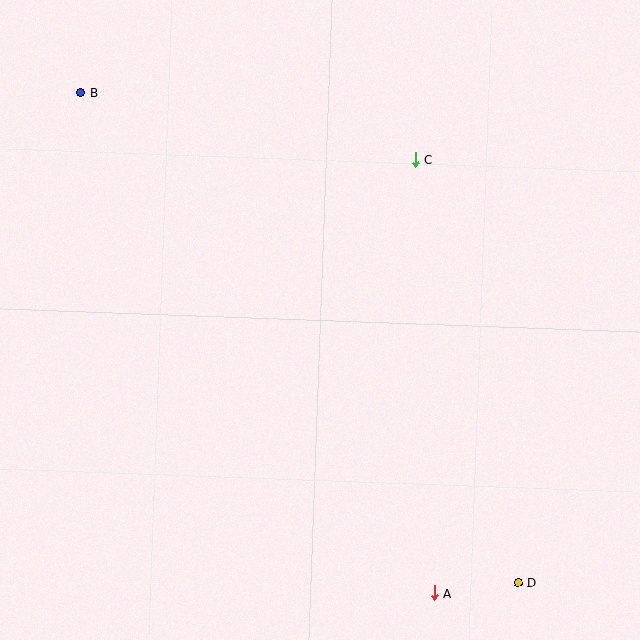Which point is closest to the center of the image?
Point C at (415, 160) is closest to the center.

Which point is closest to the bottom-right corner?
Point D is closest to the bottom-right corner.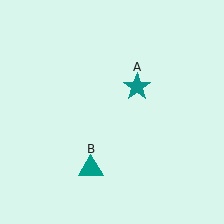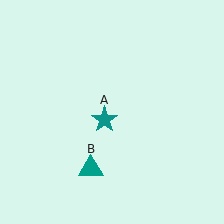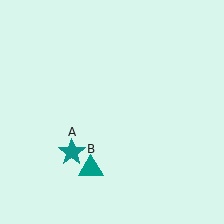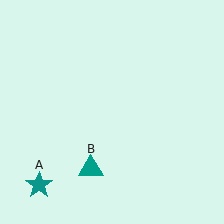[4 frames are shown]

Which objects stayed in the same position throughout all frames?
Teal triangle (object B) remained stationary.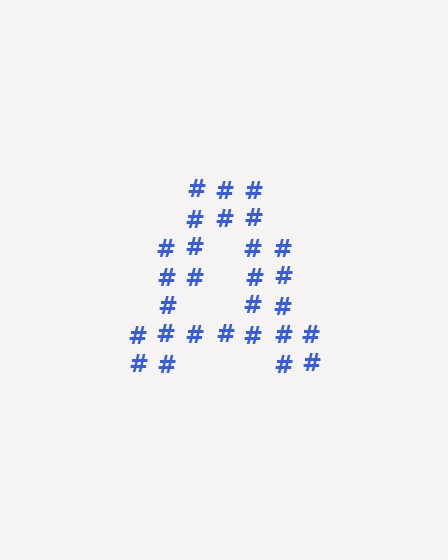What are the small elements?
The small elements are hash symbols.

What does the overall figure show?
The overall figure shows the letter A.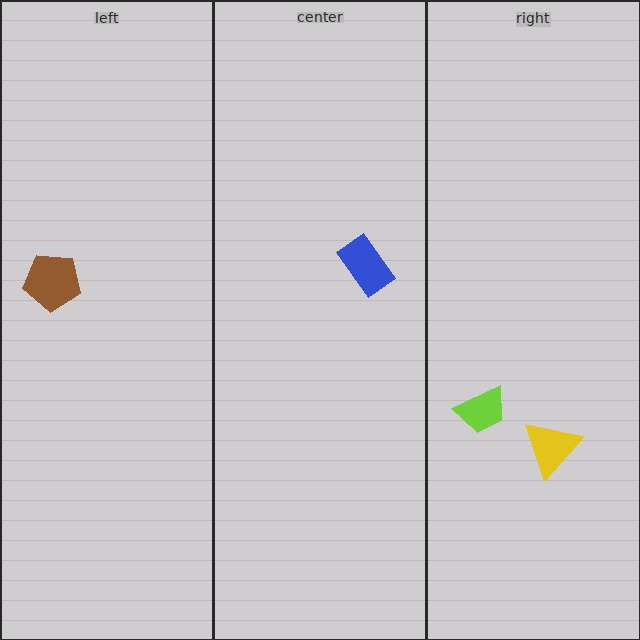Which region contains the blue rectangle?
The center region.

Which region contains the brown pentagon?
The left region.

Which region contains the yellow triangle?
The right region.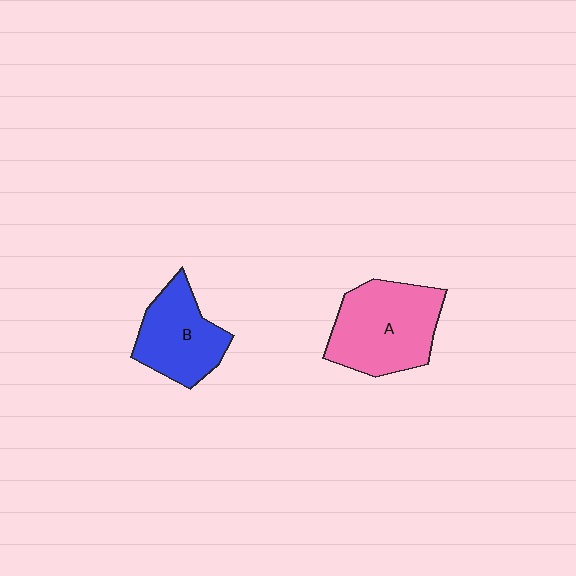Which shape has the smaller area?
Shape B (blue).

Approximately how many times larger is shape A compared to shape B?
Approximately 1.3 times.